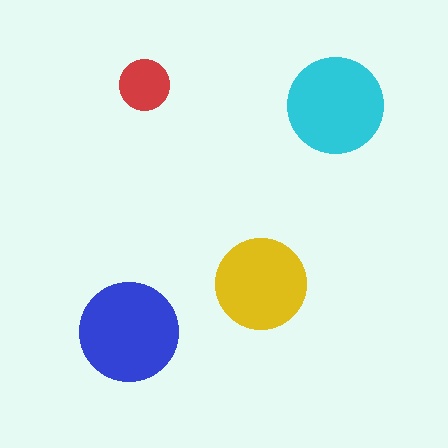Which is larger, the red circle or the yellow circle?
The yellow one.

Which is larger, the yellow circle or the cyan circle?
The cyan one.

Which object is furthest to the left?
The blue circle is leftmost.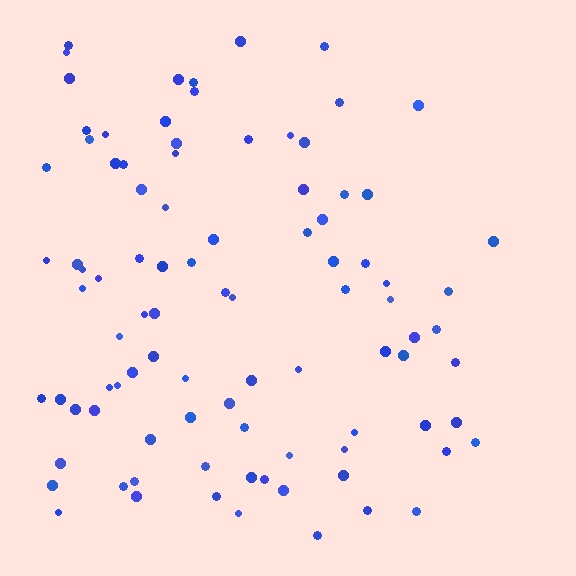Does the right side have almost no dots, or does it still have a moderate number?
Still a moderate number, just noticeably fewer than the left.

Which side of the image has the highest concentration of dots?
The left.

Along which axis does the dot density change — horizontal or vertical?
Horizontal.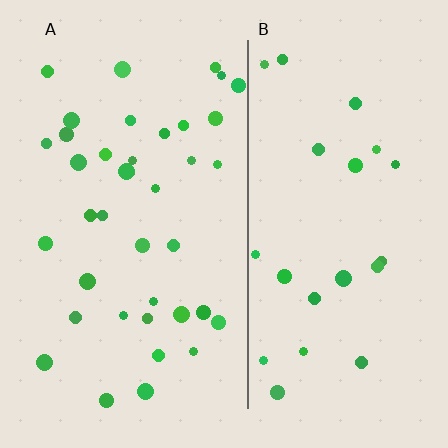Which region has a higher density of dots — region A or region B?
A (the left).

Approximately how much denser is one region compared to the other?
Approximately 1.7× — region A over region B.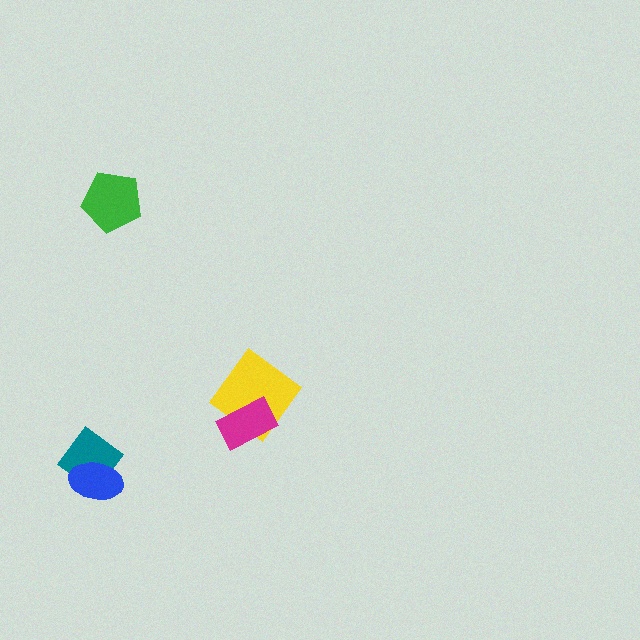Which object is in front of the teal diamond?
The blue ellipse is in front of the teal diamond.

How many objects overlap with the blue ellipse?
1 object overlaps with the blue ellipse.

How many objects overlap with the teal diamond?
1 object overlaps with the teal diamond.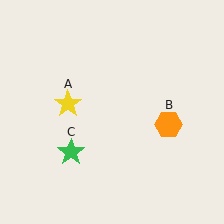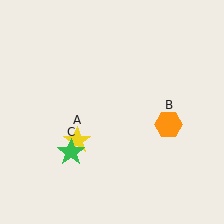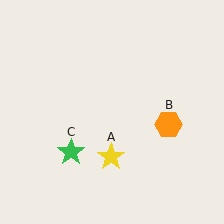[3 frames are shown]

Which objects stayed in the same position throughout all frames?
Orange hexagon (object B) and green star (object C) remained stationary.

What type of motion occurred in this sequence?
The yellow star (object A) rotated counterclockwise around the center of the scene.